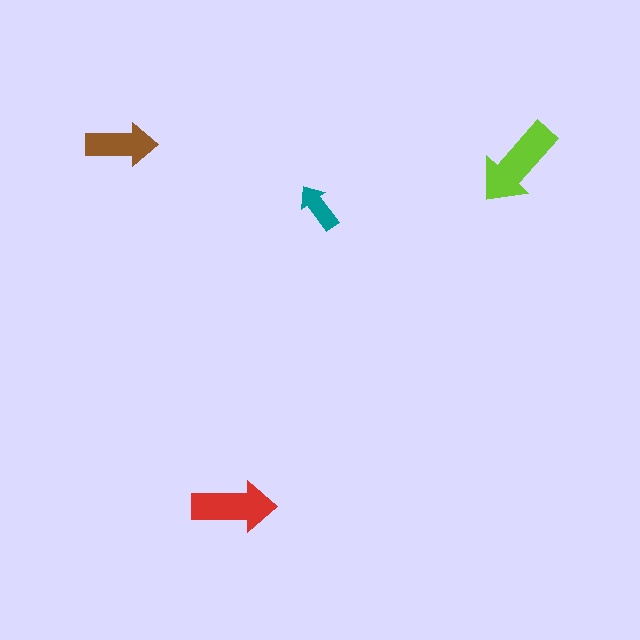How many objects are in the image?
There are 4 objects in the image.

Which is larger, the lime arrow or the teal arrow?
The lime one.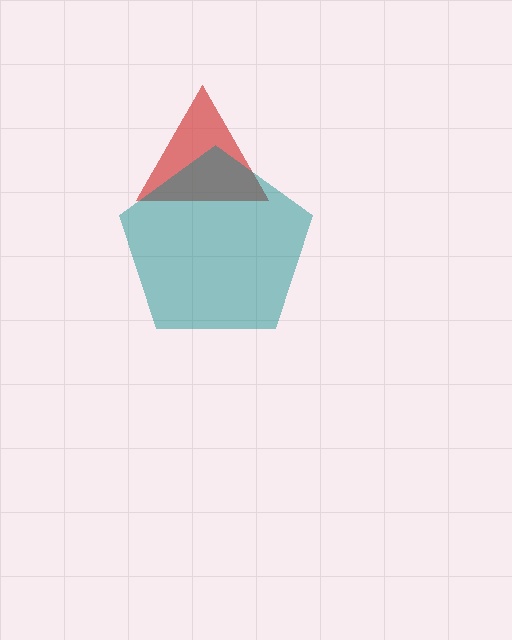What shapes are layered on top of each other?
The layered shapes are: a red triangle, a teal pentagon.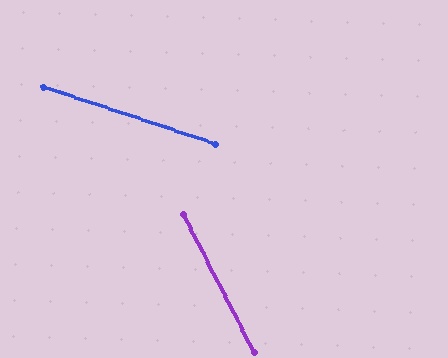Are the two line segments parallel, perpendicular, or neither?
Neither parallel nor perpendicular — they differ by about 45°.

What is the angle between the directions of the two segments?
Approximately 45 degrees.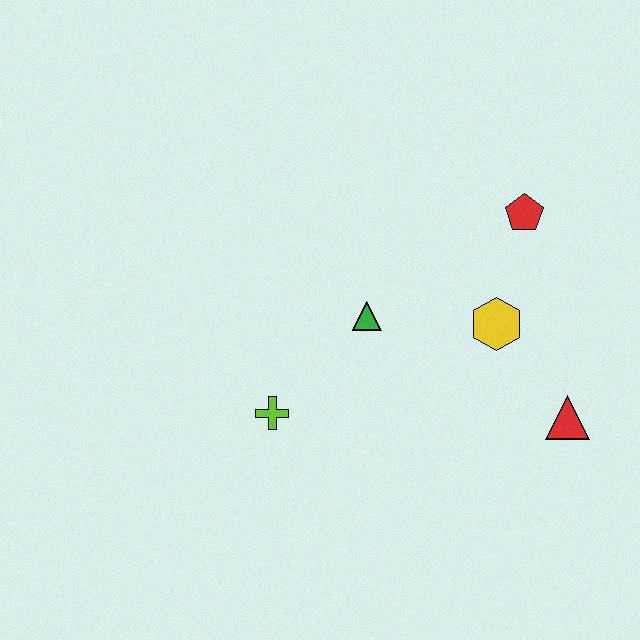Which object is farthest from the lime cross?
The red pentagon is farthest from the lime cross.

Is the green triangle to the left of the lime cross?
No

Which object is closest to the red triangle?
The yellow hexagon is closest to the red triangle.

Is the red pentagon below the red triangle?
No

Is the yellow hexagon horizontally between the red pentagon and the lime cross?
Yes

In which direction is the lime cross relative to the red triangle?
The lime cross is to the left of the red triangle.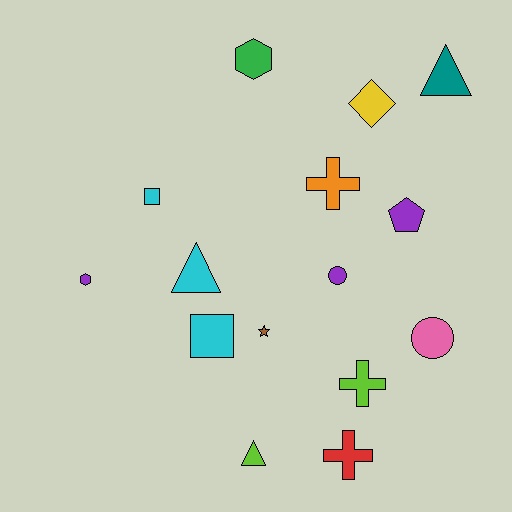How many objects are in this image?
There are 15 objects.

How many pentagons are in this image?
There is 1 pentagon.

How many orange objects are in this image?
There is 1 orange object.